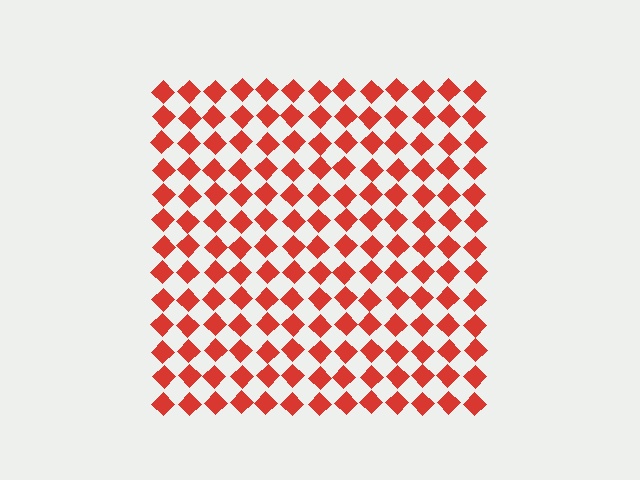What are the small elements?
The small elements are diamonds.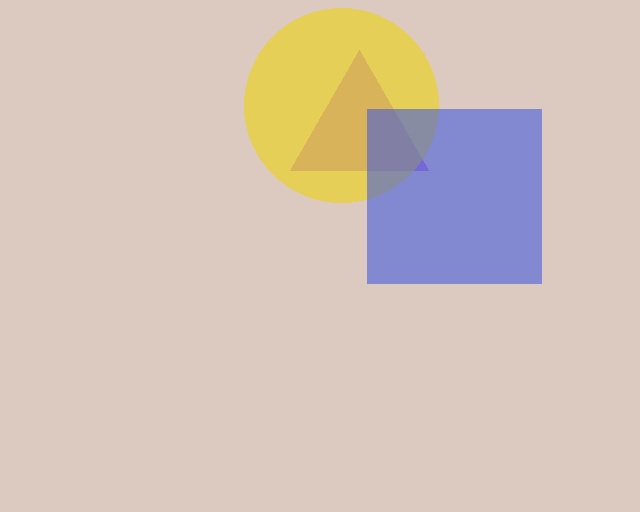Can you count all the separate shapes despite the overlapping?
Yes, there are 3 separate shapes.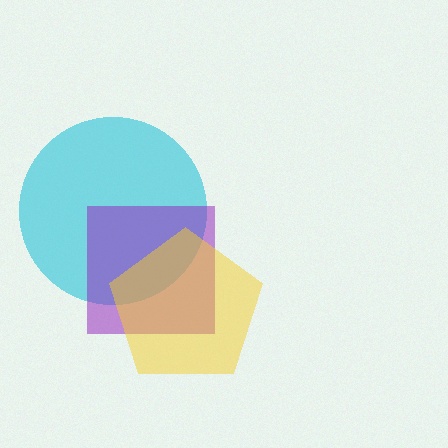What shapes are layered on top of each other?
The layered shapes are: a cyan circle, a purple square, a yellow pentagon.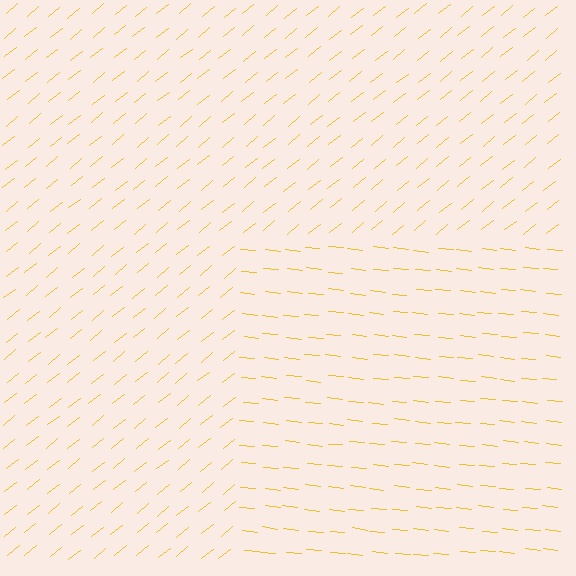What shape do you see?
I see a rectangle.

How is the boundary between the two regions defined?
The boundary is defined purely by a change in line orientation (approximately 45 degrees difference). All lines are the same color and thickness.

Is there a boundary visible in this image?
Yes, there is a texture boundary formed by a change in line orientation.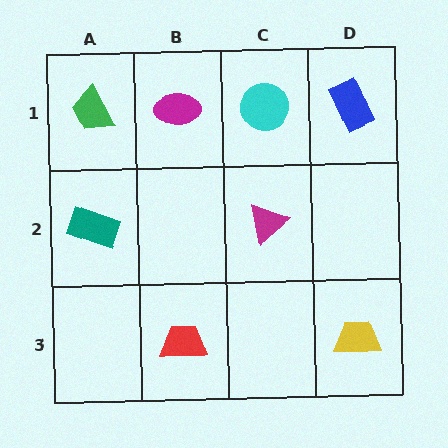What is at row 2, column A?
A teal rectangle.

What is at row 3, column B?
A red trapezoid.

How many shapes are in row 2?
2 shapes.